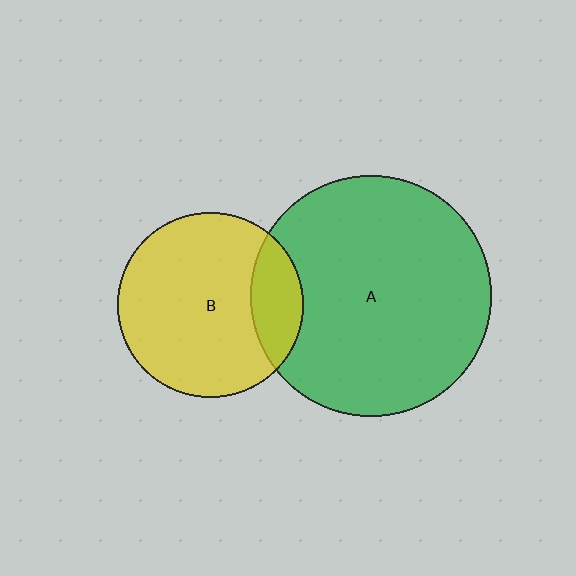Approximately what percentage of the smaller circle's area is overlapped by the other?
Approximately 20%.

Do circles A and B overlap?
Yes.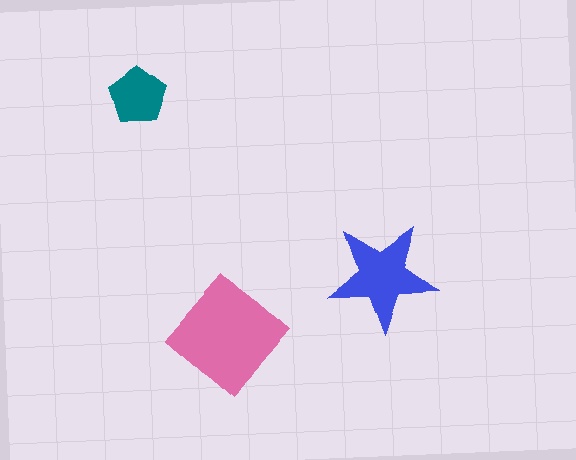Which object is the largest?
The pink diamond.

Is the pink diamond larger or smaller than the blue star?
Larger.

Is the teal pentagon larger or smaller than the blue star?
Smaller.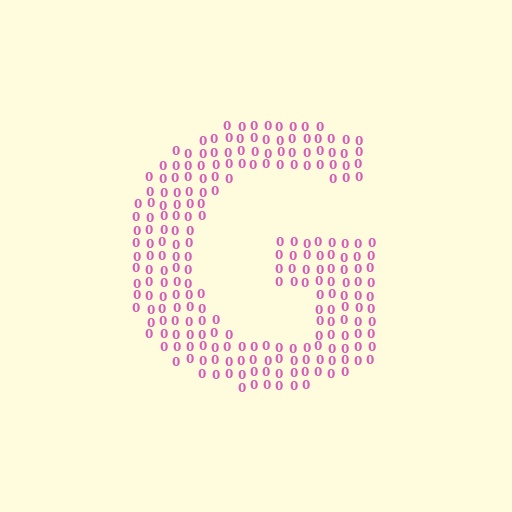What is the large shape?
The large shape is the letter G.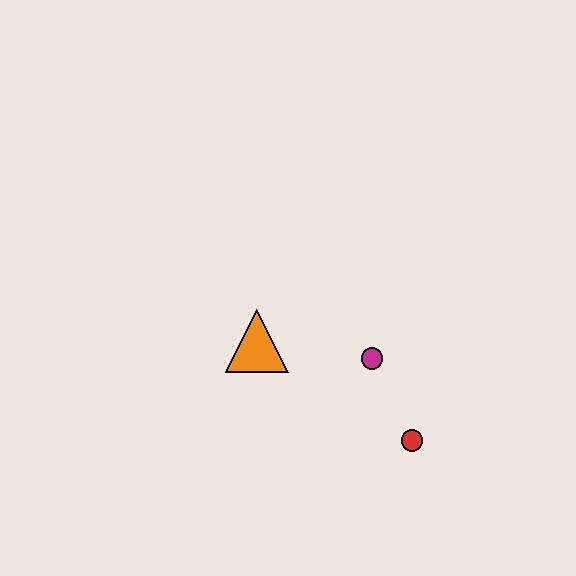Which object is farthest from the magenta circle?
The orange triangle is farthest from the magenta circle.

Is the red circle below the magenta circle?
Yes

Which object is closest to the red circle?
The magenta circle is closest to the red circle.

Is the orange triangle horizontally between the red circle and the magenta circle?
No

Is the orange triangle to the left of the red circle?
Yes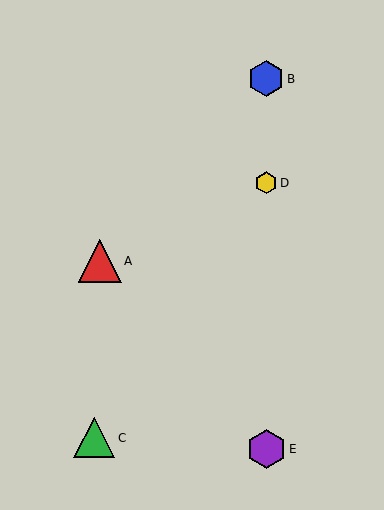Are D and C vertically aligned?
No, D is at x≈266 and C is at x≈94.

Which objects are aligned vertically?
Objects B, D, E are aligned vertically.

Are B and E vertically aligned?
Yes, both are at x≈266.